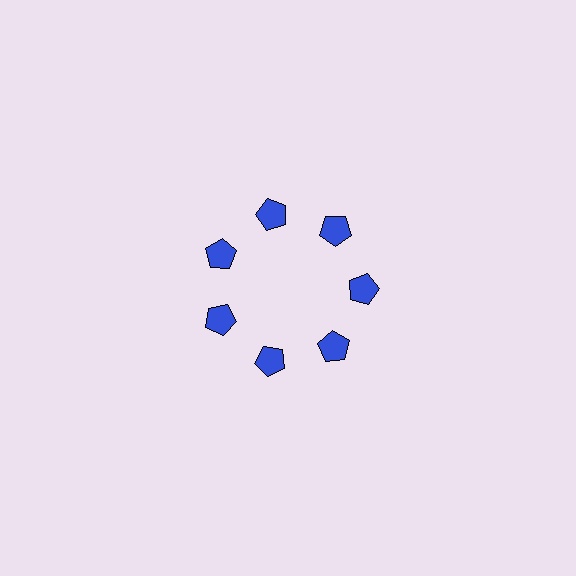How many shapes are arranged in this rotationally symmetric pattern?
There are 7 shapes, arranged in 7 groups of 1.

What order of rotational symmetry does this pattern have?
This pattern has 7-fold rotational symmetry.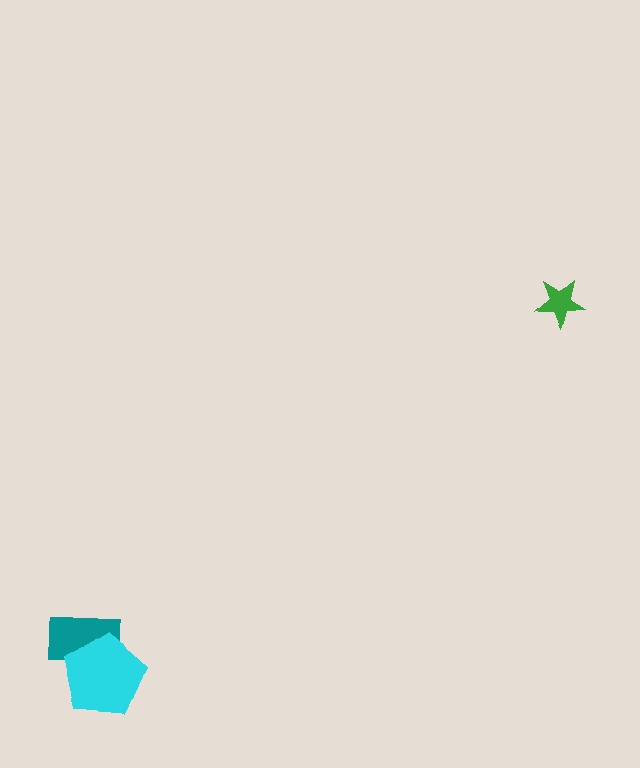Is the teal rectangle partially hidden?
Yes, it is partially covered by another shape.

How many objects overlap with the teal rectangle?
1 object overlaps with the teal rectangle.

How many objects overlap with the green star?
0 objects overlap with the green star.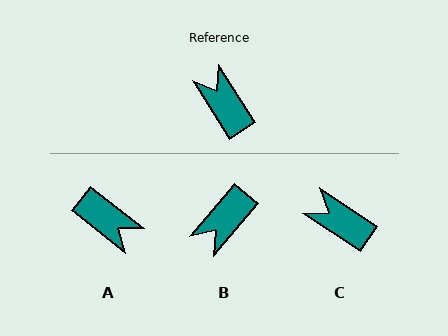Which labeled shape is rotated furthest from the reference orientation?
A, about 160 degrees away.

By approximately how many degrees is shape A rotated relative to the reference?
Approximately 160 degrees clockwise.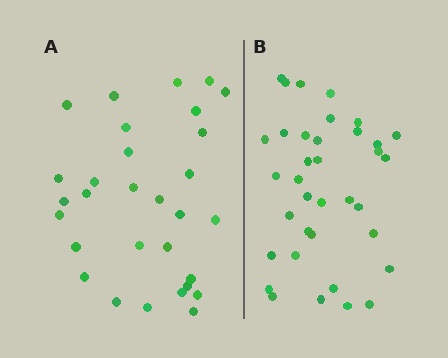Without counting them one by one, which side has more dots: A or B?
Region B (the right region) has more dots.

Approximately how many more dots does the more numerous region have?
Region B has about 6 more dots than region A.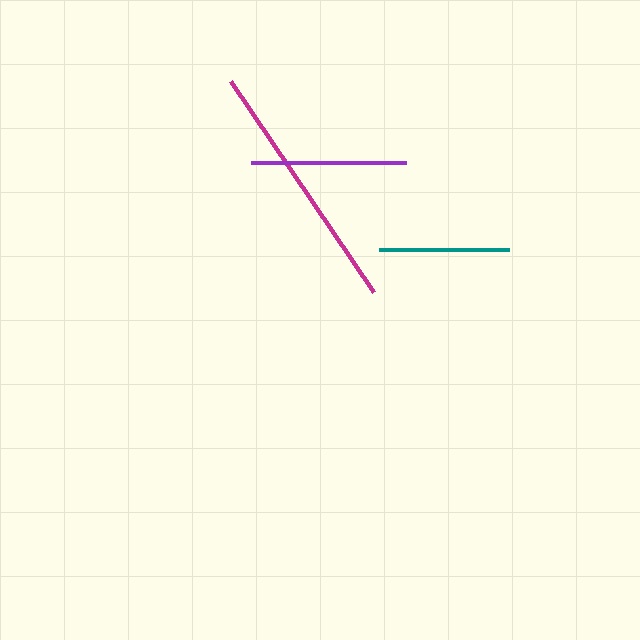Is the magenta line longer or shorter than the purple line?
The magenta line is longer than the purple line.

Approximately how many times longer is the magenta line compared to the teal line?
The magenta line is approximately 2.0 times the length of the teal line.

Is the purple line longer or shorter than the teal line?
The purple line is longer than the teal line.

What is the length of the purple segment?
The purple segment is approximately 155 pixels long.